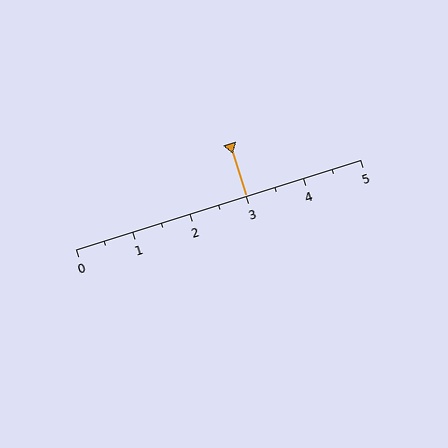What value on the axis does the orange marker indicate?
The marker indicates approximately 3.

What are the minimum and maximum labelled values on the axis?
The axis runs from 0 to 5.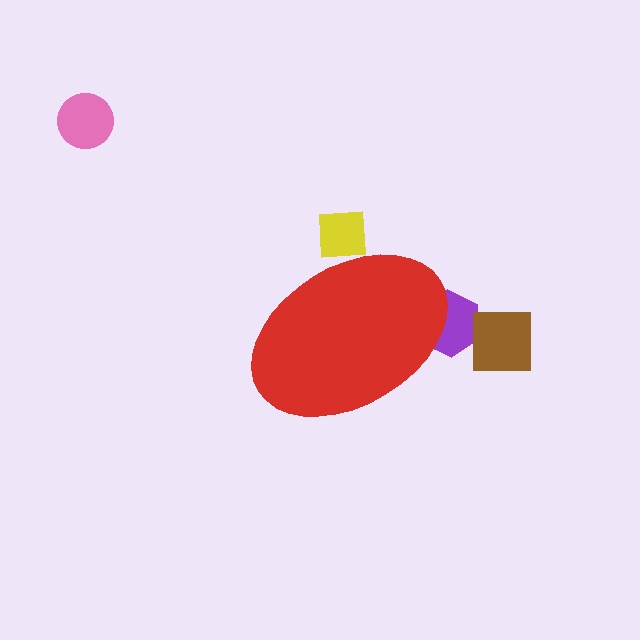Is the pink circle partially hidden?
No, the pink circle is fully visible.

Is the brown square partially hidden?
No, the brown square is fully visible.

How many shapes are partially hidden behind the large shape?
2 shapes are partially hidden.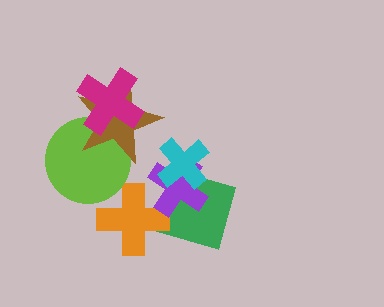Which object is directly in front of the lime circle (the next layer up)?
The brown star is directly in front of the lime circle.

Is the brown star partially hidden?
Yes, it is partially covered by another shape.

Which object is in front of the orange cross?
The purple cross is in front of the orange cross.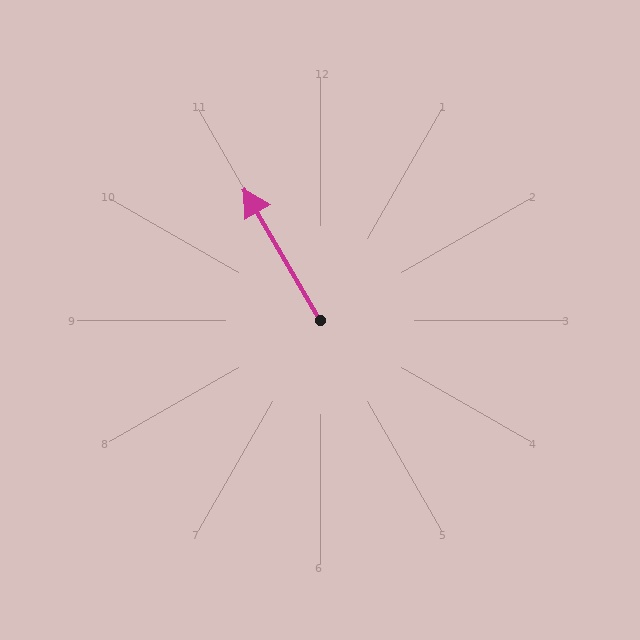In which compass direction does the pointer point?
Northwest.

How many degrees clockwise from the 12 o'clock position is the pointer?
Approximately 330 degrees.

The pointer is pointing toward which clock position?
Roughly 11 o'clock.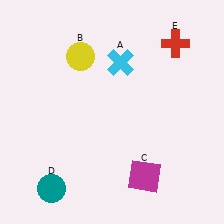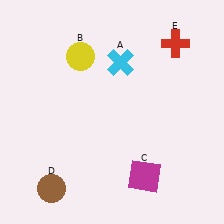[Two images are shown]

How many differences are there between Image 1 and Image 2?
There is 1 difference between the two images.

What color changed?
The circle (D) changed from teal in Image 1 to brown in Image 2.